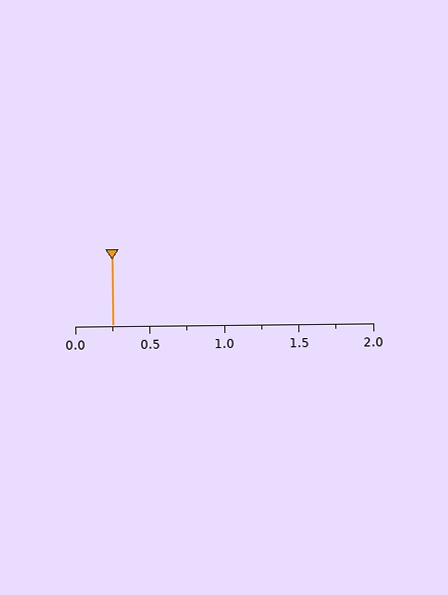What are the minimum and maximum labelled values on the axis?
The axis runs from 0.0 to 2.0.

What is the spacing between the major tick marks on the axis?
The major ticks are spaced 0.5 apart.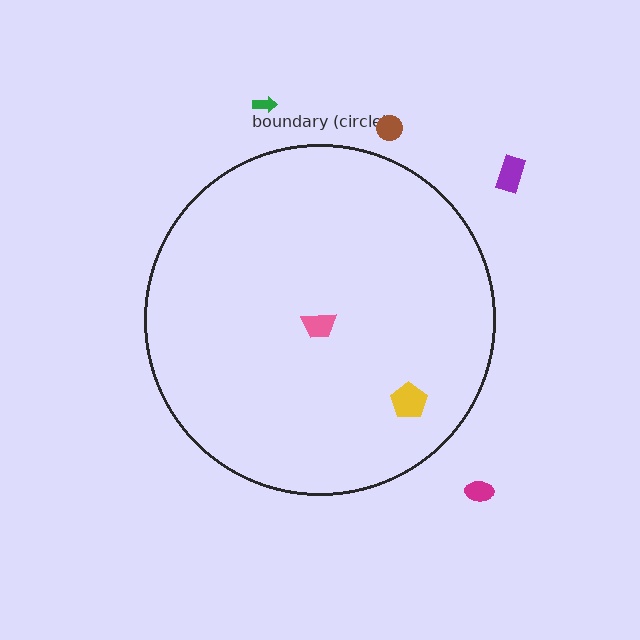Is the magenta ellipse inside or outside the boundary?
Outside.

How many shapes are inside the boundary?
2 inside, 4 outside.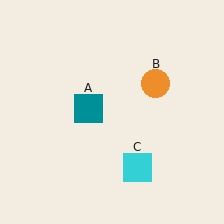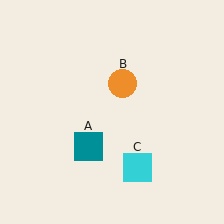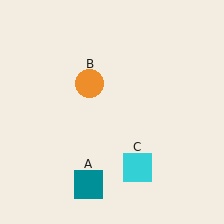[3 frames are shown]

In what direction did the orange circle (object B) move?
The orange circle (object B) moved left.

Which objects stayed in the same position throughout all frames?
Cyan square (object C) remained stationary.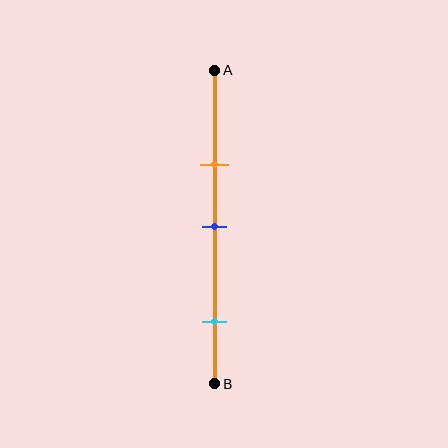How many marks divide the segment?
There are 3 marks dividing the segment.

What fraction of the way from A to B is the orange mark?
The orange mark is approximately 30% (0.3) of the way from A to B.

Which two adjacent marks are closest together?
The orange and blue marks are the closest adjacent pair.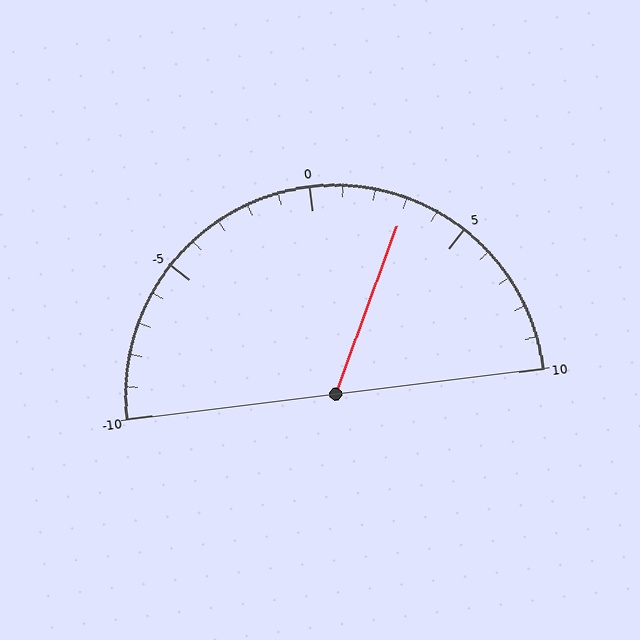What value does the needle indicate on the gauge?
The needle indicates approximately 3.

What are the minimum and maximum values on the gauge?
The gauge ranges from -10 to 10.